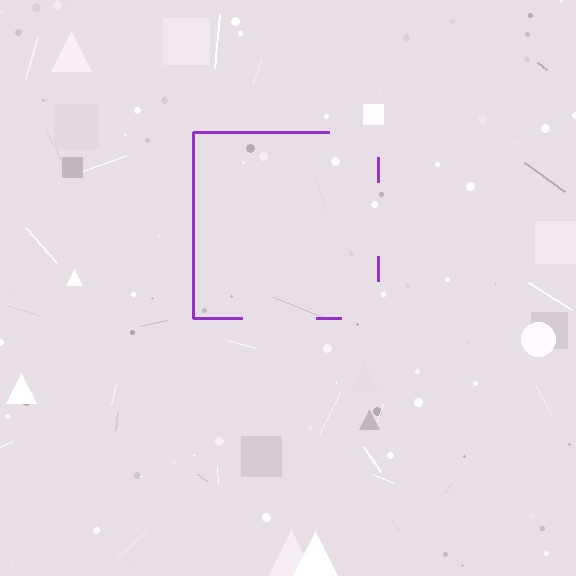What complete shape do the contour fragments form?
The contour fragments form a square.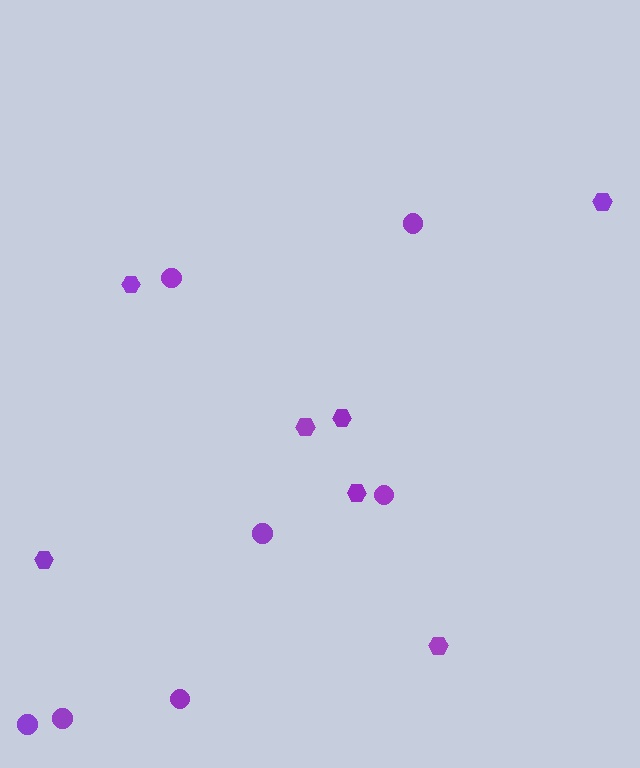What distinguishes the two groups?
There are 2 groups: one group of circles (7) and one group of hexagons (7).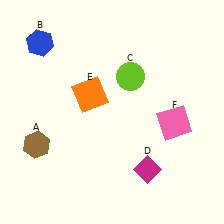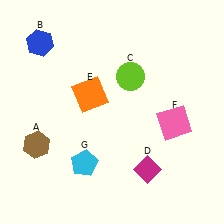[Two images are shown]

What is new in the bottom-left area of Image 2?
A cyan pentagon (G) was added in the bottom-left area of Image 2.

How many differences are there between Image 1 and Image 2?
There is 1 difference between the two images.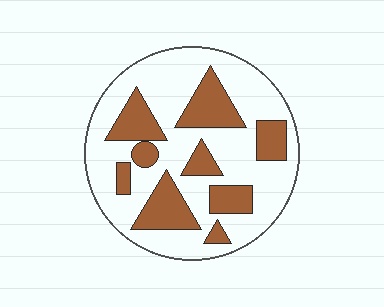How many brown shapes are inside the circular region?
9.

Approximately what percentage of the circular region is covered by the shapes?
Approximately 30%.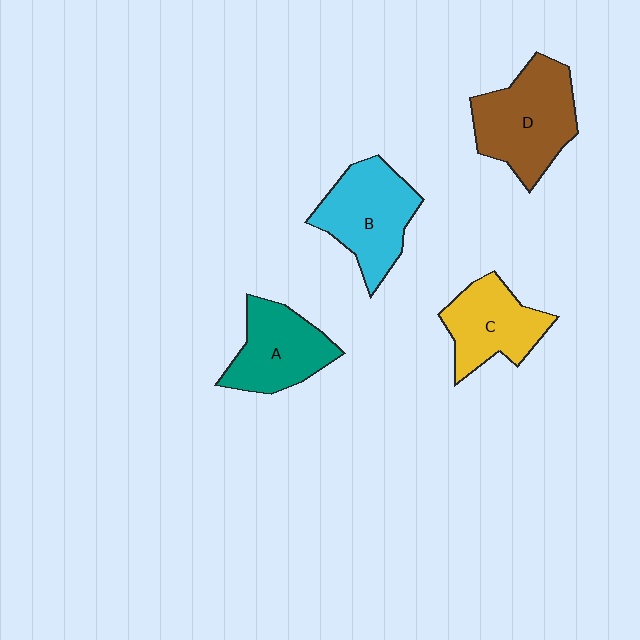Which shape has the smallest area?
Shape C (yellow).